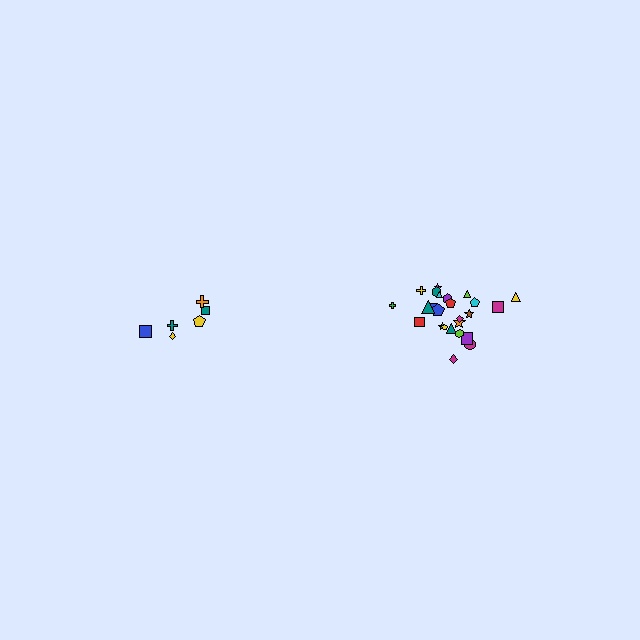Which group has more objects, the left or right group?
The right group.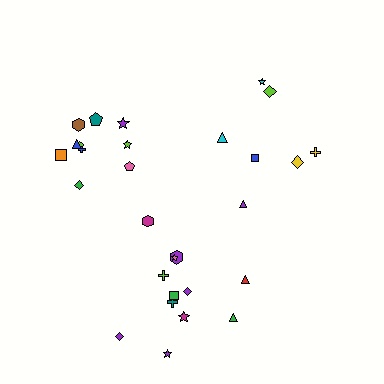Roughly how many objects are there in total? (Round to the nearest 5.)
Roughly 30 objects in total.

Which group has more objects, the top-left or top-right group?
The top-left group.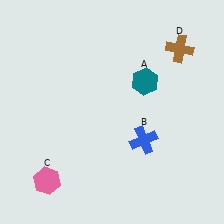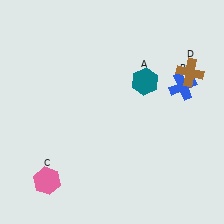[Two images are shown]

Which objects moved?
The objects that moved are: the blue cross (B), the brown cross (D).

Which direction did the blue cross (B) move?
The blue cross (B) moved up.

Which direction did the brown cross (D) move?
The brown cross (D) moved down.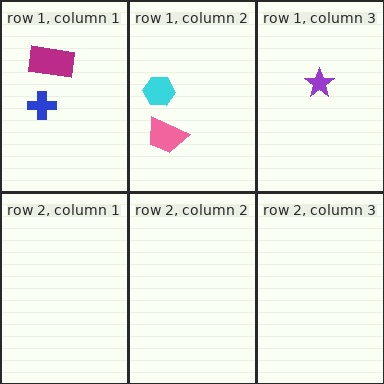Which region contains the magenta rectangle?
The row 1, column 1 region.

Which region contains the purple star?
The row 1, column 3 region.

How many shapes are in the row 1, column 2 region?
2.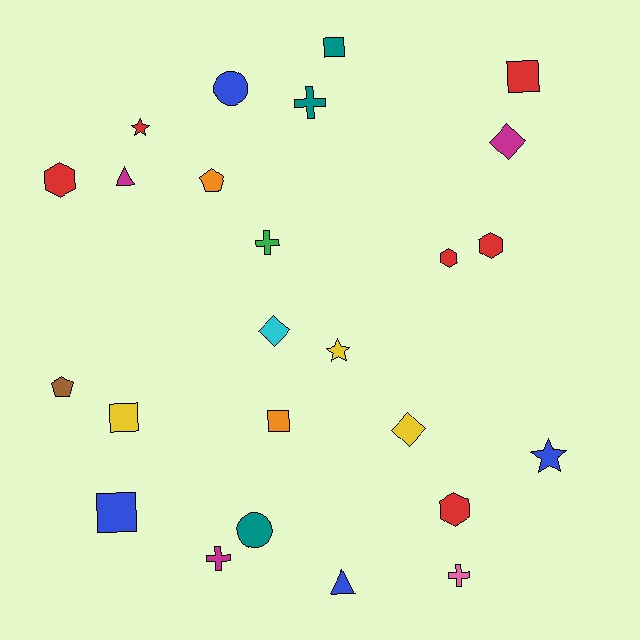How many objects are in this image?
There are 25 objects.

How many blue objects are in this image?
There are 4 blue objects.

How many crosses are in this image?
There are 4 crosses.